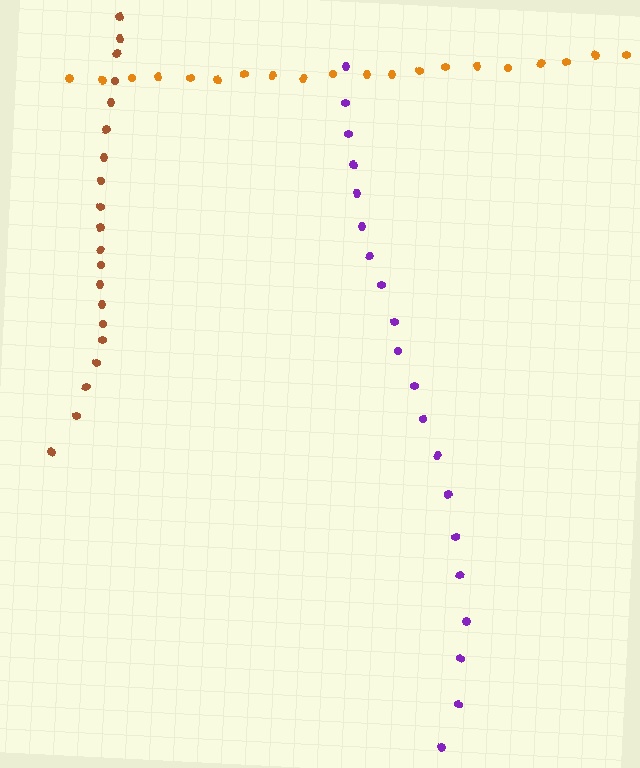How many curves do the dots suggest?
There are 3 distinct paths.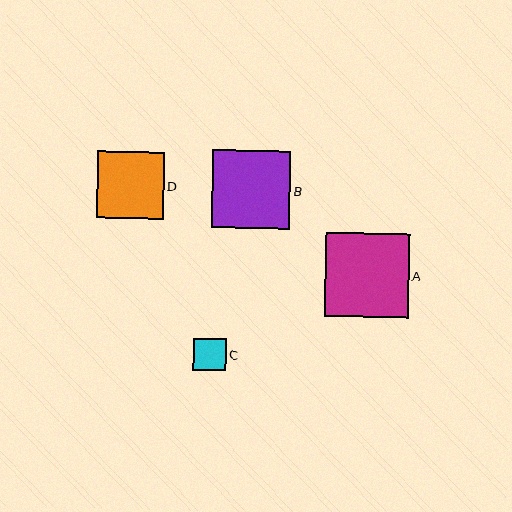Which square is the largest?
Square A is the largest with a size of approximately 84 pixels.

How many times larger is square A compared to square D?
Square A is approximately 1.3 times the size of square D.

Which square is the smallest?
Square C is the smallest with a size of approximately 32 pixels.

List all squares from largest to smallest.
From largest to smallest: A, B, D, C.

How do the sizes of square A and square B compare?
Square A and square B are approximately the same size.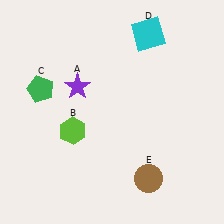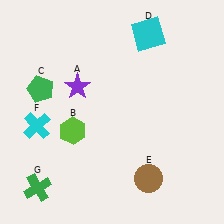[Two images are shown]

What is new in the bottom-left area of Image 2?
A green cross (G) was added in the bottom-left area of Image 2.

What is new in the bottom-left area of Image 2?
A cyan cross (F) was added in the bottom-left area of Image 2.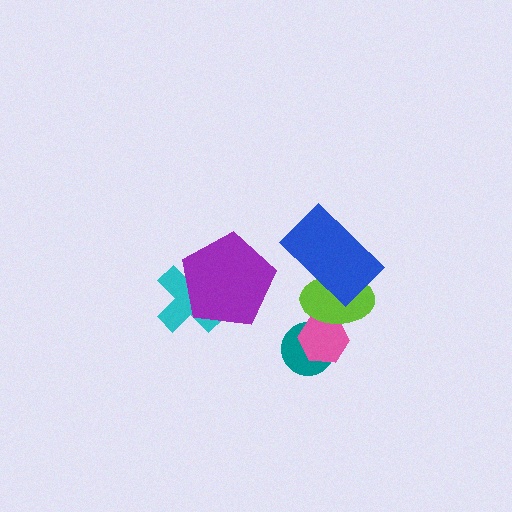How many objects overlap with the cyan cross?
1 object overlaps with the cyan cross.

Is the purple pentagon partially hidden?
No, no other shape covers it.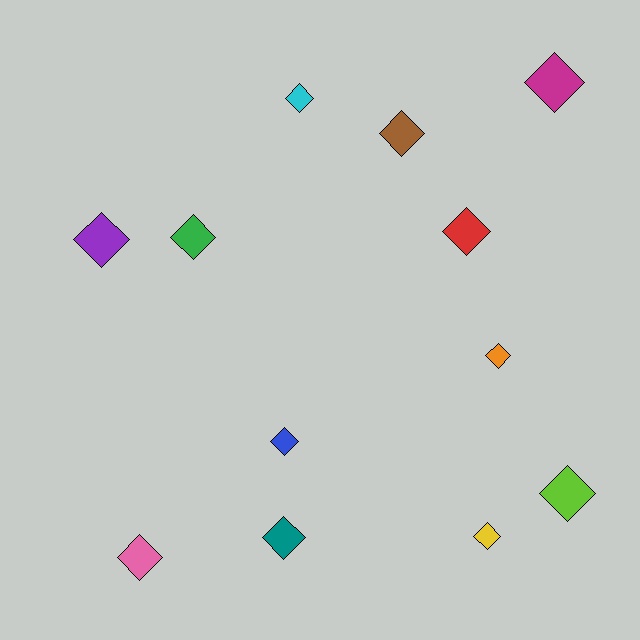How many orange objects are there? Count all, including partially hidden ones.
There is 1 orange object.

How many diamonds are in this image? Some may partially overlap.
There are 12 diamonds.